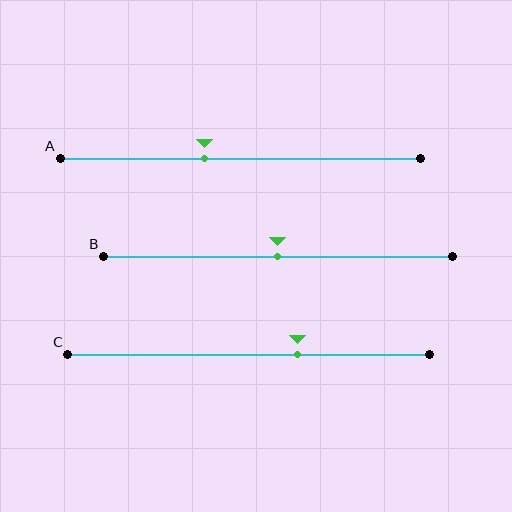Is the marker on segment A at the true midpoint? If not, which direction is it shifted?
No, the marker on segment A is shifted to the left by about 10% of the segment length.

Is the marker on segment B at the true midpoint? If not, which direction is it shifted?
Yes, the marker on segment B is at the true midpoint.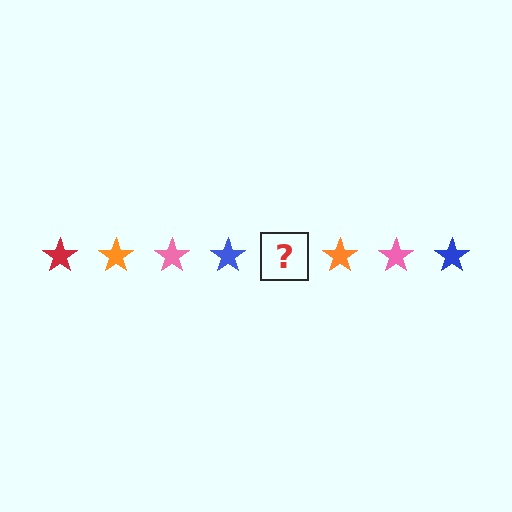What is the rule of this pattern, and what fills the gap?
The rule is that the pattern cycles through red, orange, pink, blue stars. The gap should be filled with a red star.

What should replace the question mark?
The question mark should be replaced with a red star.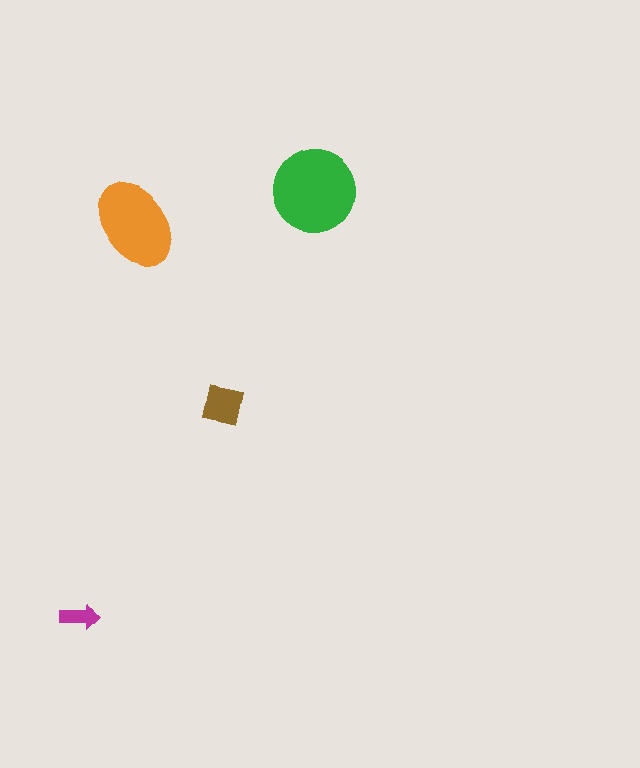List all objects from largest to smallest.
The green circle, the orange ellipse, the brown square, the magenta arrow.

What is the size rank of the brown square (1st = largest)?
3rd.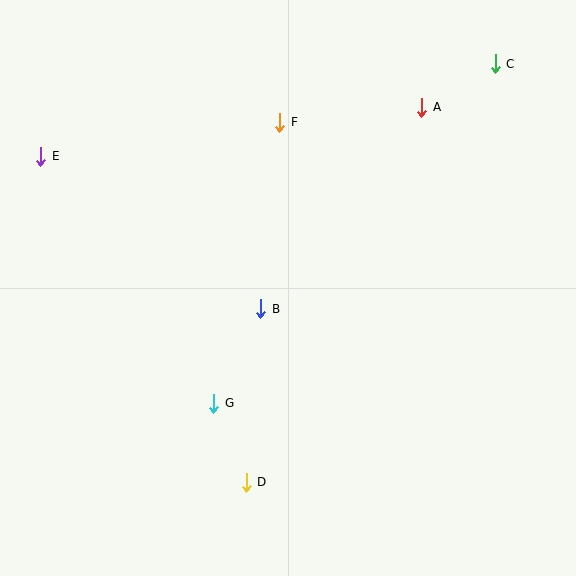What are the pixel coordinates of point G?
Point G is at (214, 403).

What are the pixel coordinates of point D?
Point D is at (246, 482).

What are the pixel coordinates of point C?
Point C is at (495, 64).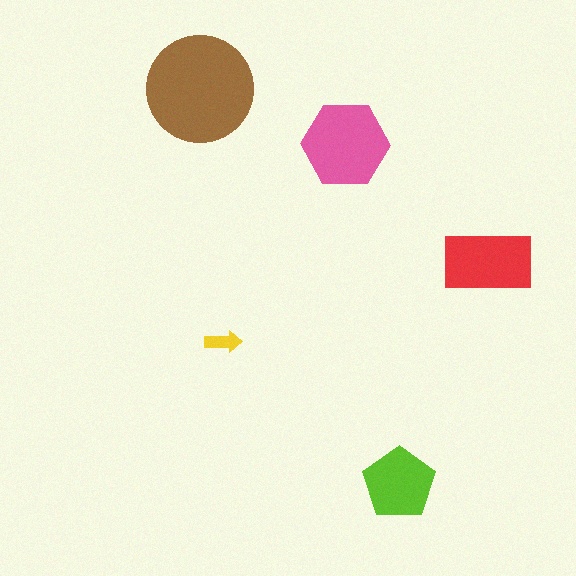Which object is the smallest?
The yellow arrow.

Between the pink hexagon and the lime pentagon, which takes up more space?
The pink hexagon.